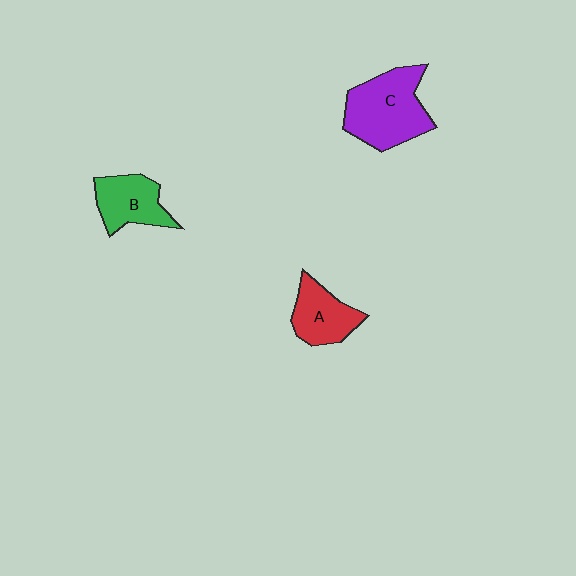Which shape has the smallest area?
Shape A (red).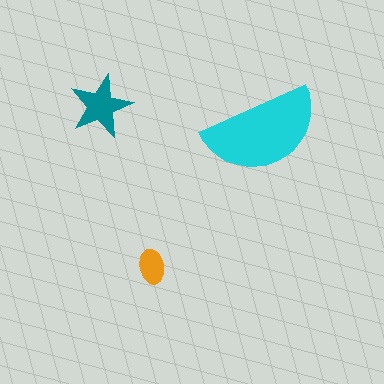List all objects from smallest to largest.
The orange ellipse, the teal star, the cyan semicircle.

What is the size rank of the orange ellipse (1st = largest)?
3rd.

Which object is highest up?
The teal star is topmost.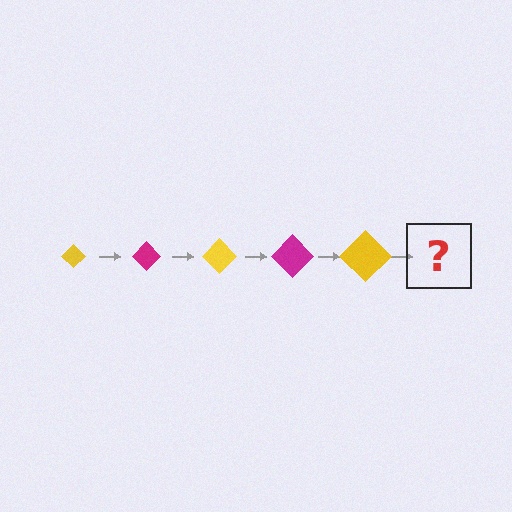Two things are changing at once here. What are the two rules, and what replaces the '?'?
The two rules are that the diamond grows larger each step and the color cycles through yellow and magenta. The '?' should be a magenta diamond, larger than the previous one.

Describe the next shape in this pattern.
It should be a magenta diamond, larger than the previous one.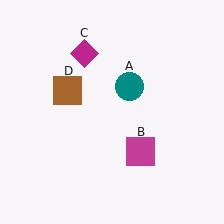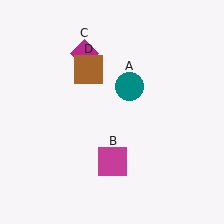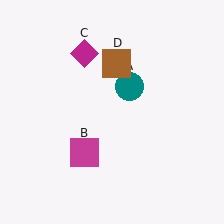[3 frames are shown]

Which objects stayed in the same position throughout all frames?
Teal circle (object A) and magenta diamond (object C) remained stationary.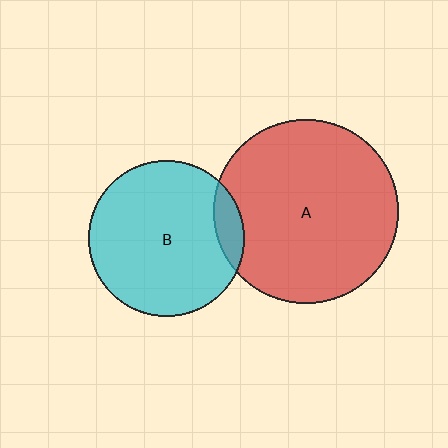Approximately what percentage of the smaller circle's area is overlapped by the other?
Approximately 10%.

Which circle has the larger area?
Circle A (red).